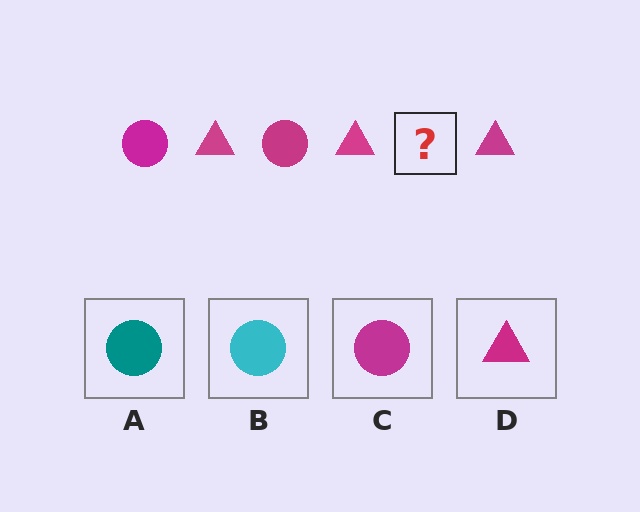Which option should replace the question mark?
Option C.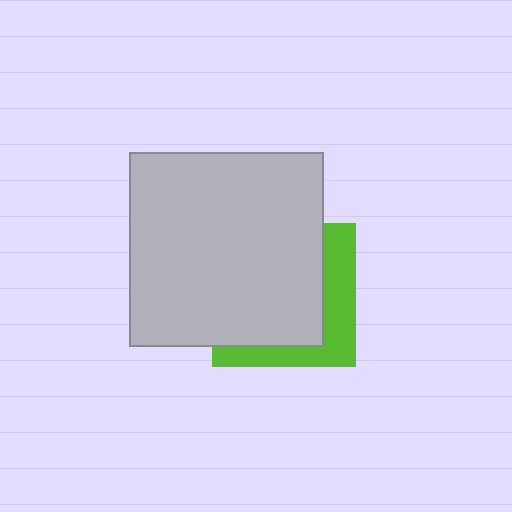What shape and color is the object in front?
The object in front is a light gray square.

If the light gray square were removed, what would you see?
You would see the complete lime square.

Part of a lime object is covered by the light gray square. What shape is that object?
It is a square.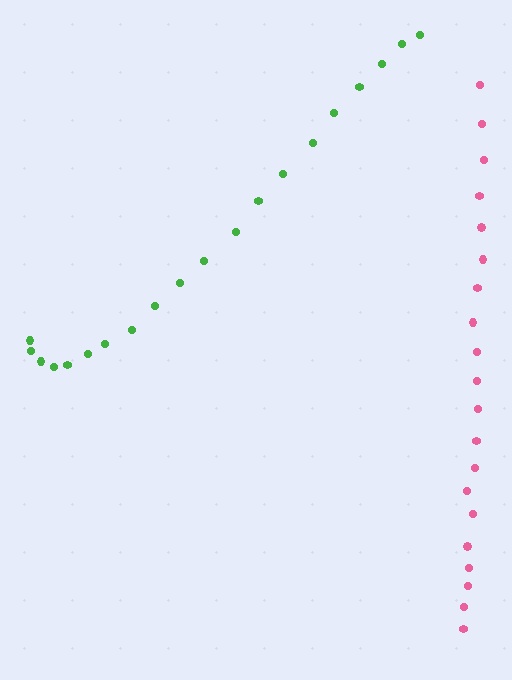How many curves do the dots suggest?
There are 2 distinct paths.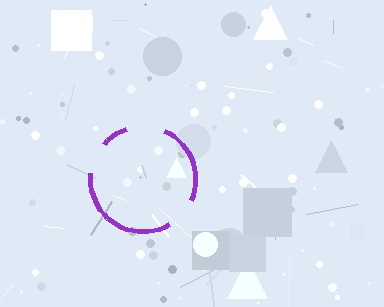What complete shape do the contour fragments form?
The contour fragments form a circle.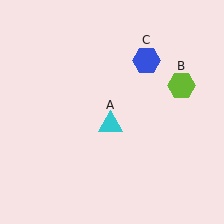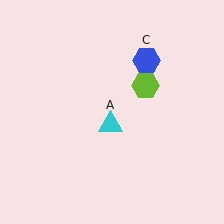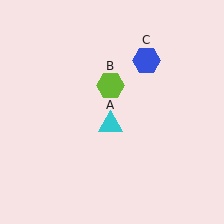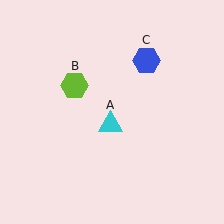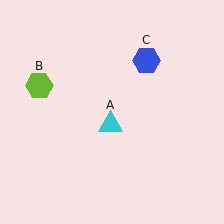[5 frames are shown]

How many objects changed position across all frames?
1 object changed position: lime hexagon (object B).